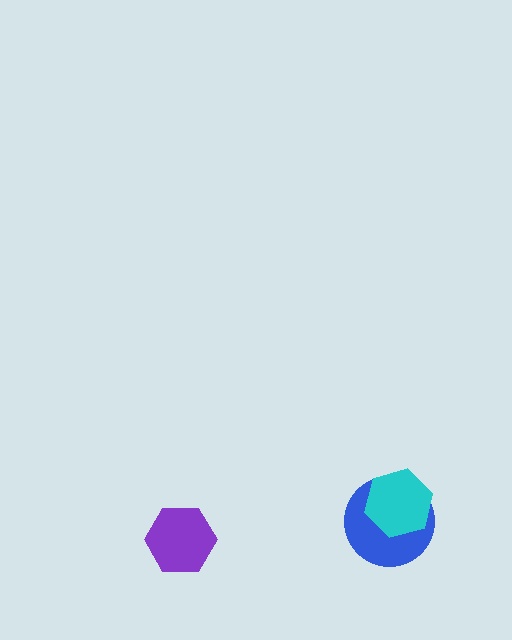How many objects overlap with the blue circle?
1 object overlaps with the blue circle.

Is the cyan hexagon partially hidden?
No, no other shape covers it.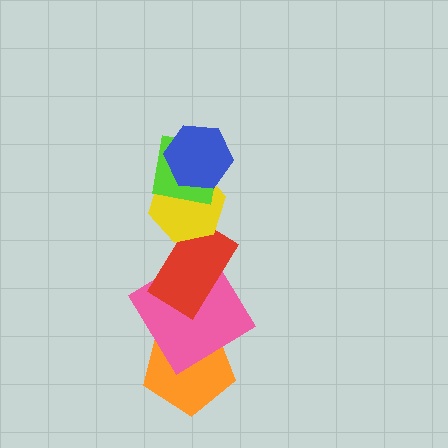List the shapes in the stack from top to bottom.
From top to bottom: the blue hexagon, the lime square, the yellow hexagon, the red rectangle, the pink diamond, the orange pentagon.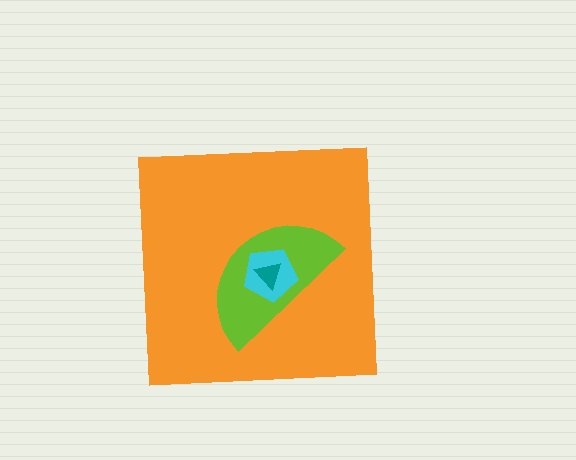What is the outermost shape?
The orange square.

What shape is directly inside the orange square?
The lime semicircle.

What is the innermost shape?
The teal triangle.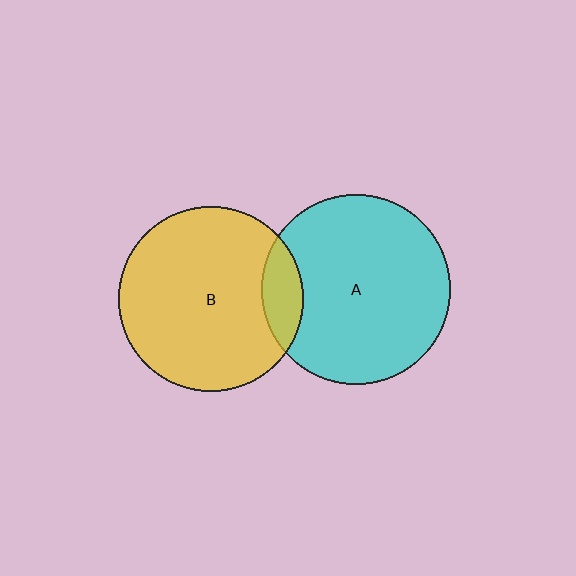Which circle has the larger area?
Circle A (cyan).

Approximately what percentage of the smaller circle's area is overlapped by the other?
Approximately 10%.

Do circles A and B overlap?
Yes.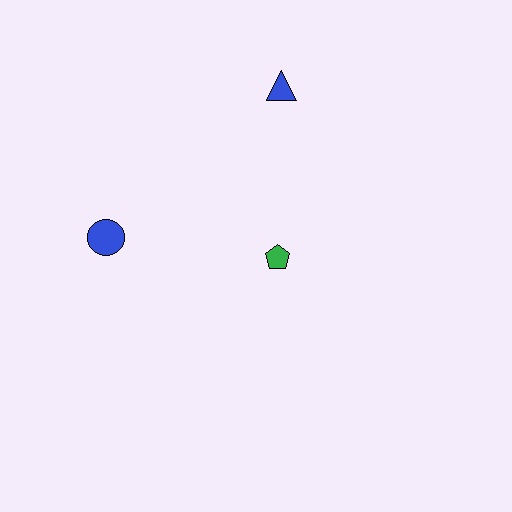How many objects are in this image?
There are 3 objects.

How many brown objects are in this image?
There are no brown objects.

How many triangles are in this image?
There is 1 triangle.